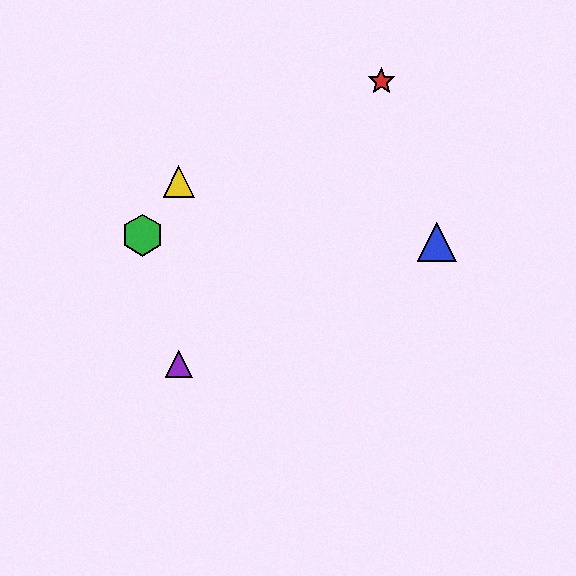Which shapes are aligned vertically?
The yellow triangle, the purple triangle are aligned vertically.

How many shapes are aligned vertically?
2 shapes (the yellow triangle, the purple triangle) are aligned vertically.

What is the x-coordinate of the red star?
The red star is at x≈381.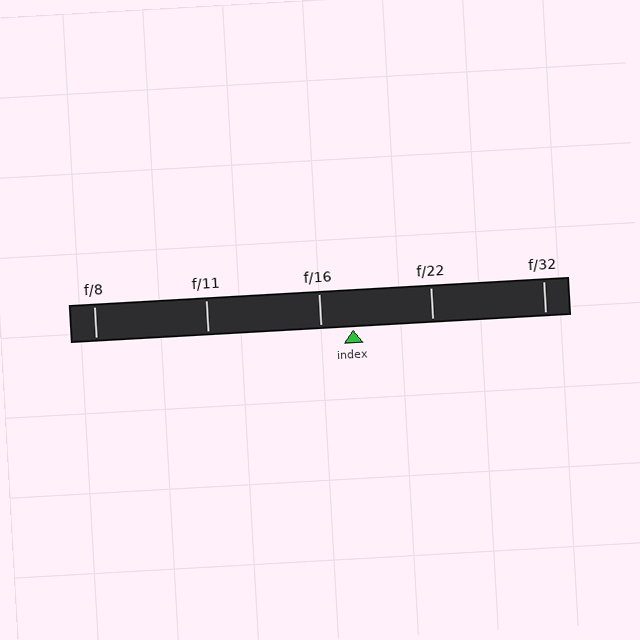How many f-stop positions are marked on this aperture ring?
There are 5 f-stop positions marked.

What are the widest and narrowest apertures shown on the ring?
The widest aperture shown is f/8 and the narrowest is f/32.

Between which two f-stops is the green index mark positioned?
The index mark is between f/16 and f/22.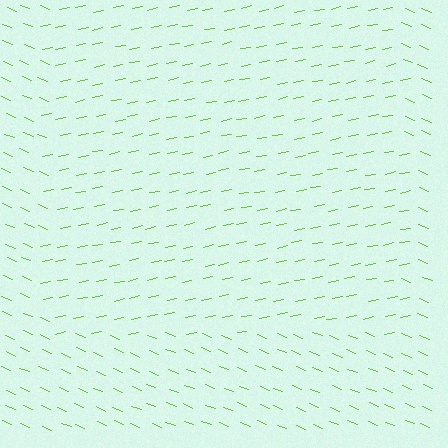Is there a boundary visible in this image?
Yes, there is a texture boundary formed by a change in line orientation.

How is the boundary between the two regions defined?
The boundary is defined purely by a change in line orientation (approximately 34 degrees difference). All lines are the same color and thickness.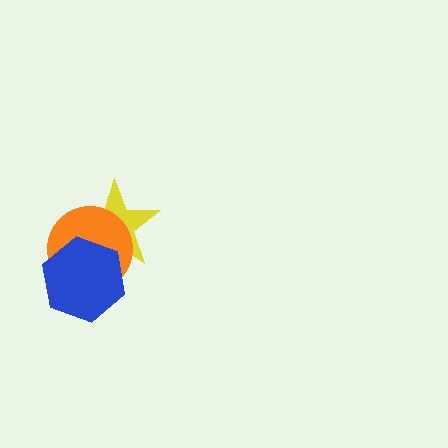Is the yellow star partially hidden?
Yes, it is partially covered by another shape.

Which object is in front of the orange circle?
The blue hexagon is in front of the orange circle.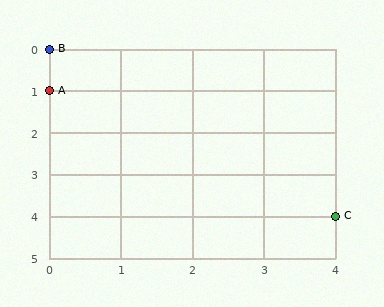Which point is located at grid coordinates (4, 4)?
Point C is at (4, 4).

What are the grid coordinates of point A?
Point A is at grid coordinates (0, 1).